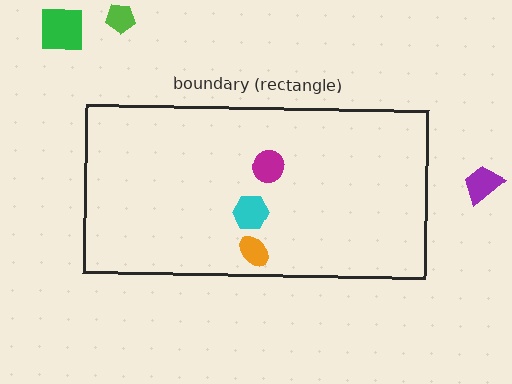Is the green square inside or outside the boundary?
Outside.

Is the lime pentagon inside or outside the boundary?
Outside.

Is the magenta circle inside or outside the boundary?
Inside.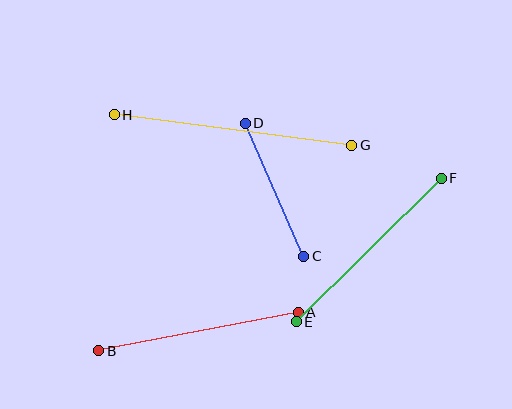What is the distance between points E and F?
The distance is approximately 204 pixels.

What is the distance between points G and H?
The distance is approximately 239 pixels.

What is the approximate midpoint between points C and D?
The midpoint is at approximately (274, 190) pixels.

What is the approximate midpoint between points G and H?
The midpoint is at approximately (233, 130) pixels.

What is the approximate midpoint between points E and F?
The midpoint is at approximately (369, 250) pixels.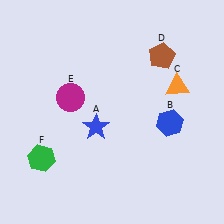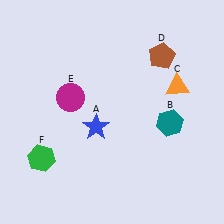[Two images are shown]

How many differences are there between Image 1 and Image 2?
There is 1 difference between the two images.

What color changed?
The hexagon (B) changed from blue in Image 1 to teal in Image 2.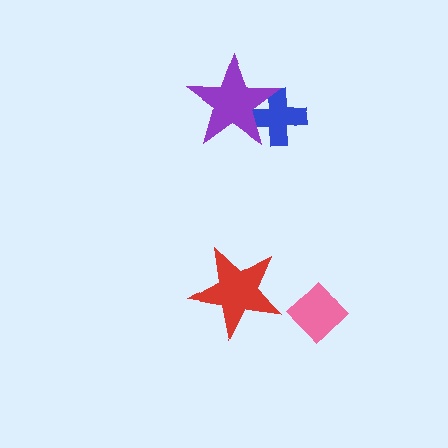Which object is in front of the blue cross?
The purple star is in front of the blue cross.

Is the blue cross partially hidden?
Yes, it is partially covered by another shape.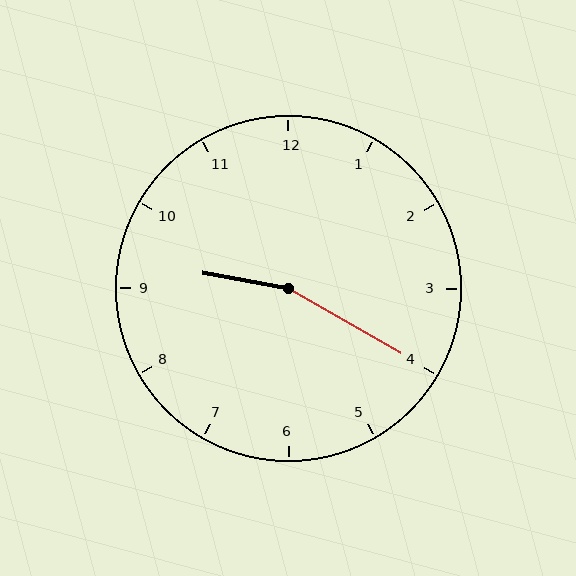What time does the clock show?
9:20.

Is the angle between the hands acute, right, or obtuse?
It is obtuse.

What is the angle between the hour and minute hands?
Approximately 160 degrees.